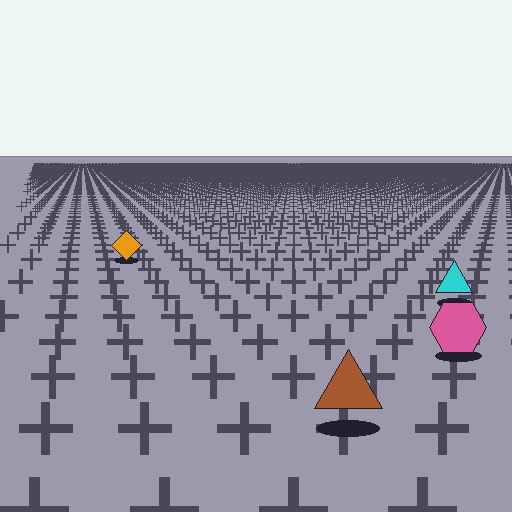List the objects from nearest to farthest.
From nearest to farthest: the brown triangle, the pink hexagon, the cyan triangle, the orange diamond.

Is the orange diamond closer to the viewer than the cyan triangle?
No. The cyan triangle is closer — you can tell from the texture gradient: the ground texture is coarser near it.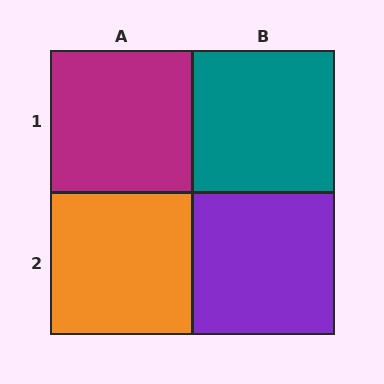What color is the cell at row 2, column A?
Orange.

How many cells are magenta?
1 cell is magenta.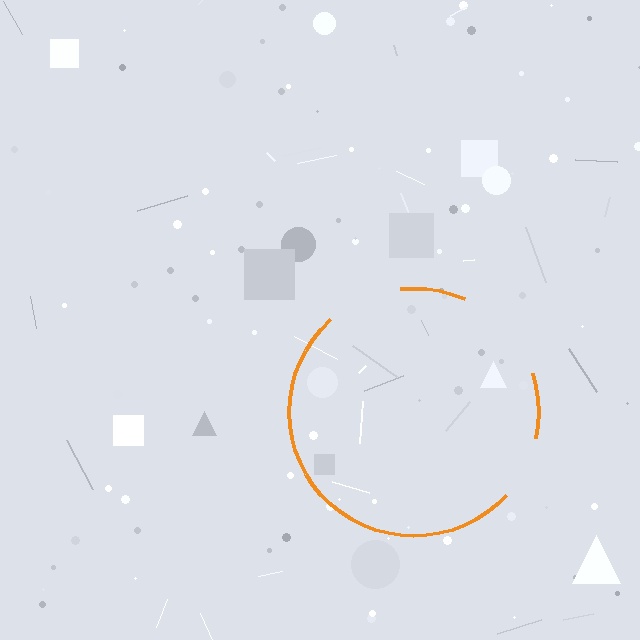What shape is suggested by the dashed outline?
The dashed outline suggests a circle.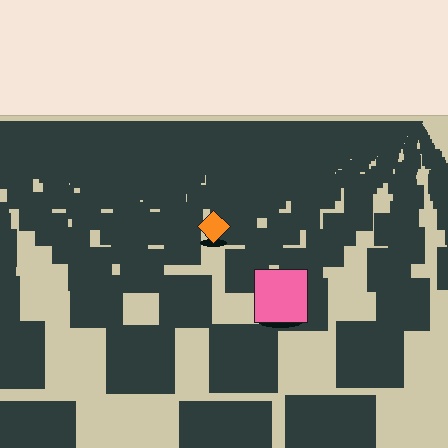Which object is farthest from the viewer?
The orange diamond is farthest from the viewer. It appears smaller and the ground texture around it is denser.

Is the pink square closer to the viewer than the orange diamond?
Yes. The pink square is closer — you can tell from the texture gradient: the ground texture is coarser near it.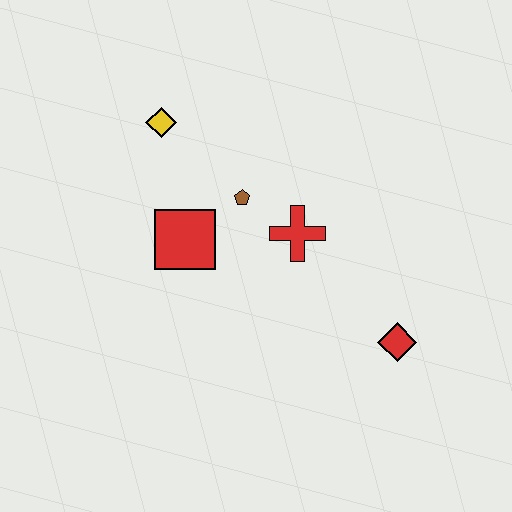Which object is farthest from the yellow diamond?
The red diamond is farthest from the yellow diamond.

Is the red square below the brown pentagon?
Yes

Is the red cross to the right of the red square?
Yes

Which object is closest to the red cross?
The brown pentagon is closest to the red cross.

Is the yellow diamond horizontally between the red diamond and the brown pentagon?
No